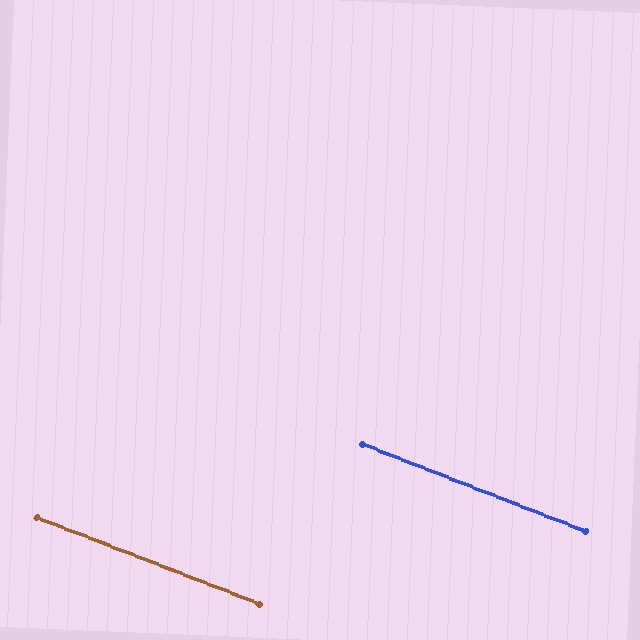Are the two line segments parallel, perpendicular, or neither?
Parallel — their directions differ by only 0.3°.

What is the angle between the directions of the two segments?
Approximately 0 degrees.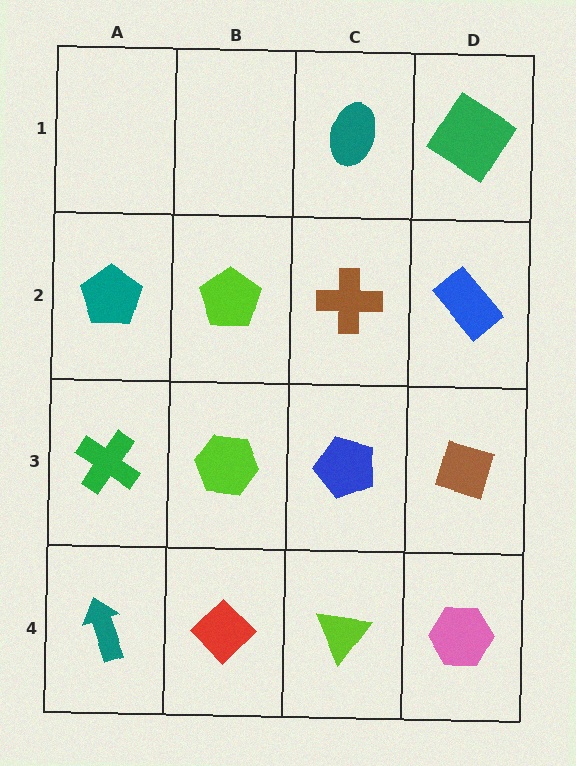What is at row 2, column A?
A teal pentagon.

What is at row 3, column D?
A brown diamond.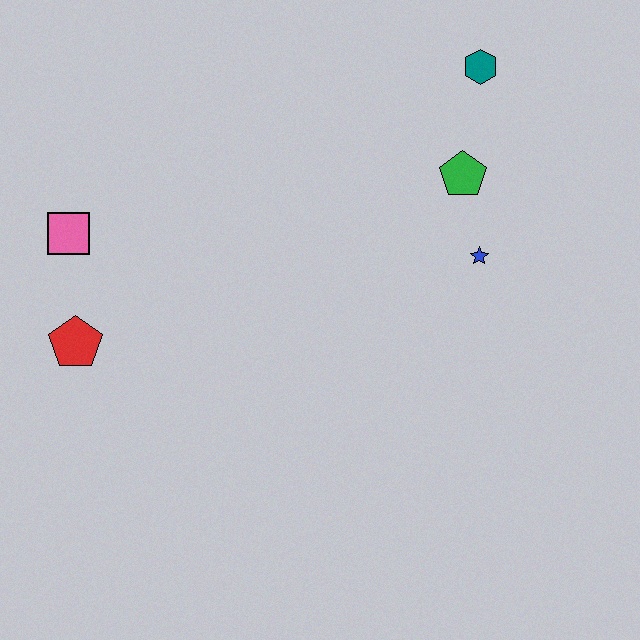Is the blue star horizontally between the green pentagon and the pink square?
No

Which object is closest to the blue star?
The green pentagon is closest to the blue star.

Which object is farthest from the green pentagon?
The red pentagon is farthest from the green pentagon.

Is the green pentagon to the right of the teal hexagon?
No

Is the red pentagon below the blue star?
Yes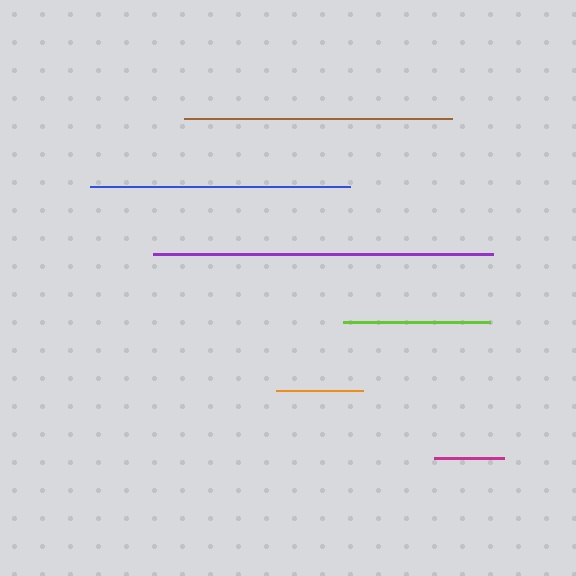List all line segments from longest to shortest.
From longest to shortest: purple, brown, blue, lime, orange, magenta.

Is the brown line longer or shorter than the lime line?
The brown line is longer than the lime line.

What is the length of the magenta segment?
The magenta segment is approximately 70 pixels long.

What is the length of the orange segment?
The orange segment is approximately 87 pixels long.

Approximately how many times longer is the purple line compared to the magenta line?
The purple line is approximately 4.9 times the length of the magenta line.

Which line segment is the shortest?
The magenta line is the shortest at approximately 70 pixels.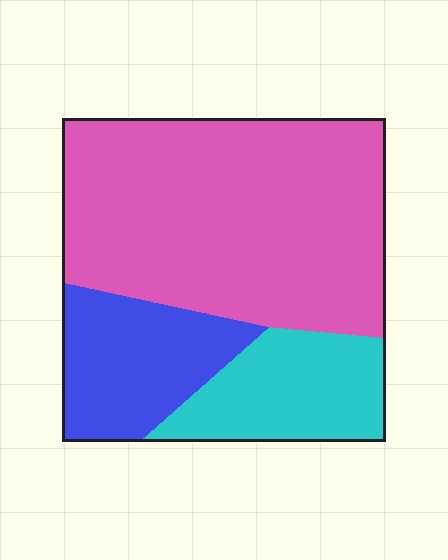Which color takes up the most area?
Pink, at roughly 60%.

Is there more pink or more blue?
Pink.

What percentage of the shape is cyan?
Cyan takes up less than a quarter of the shape.